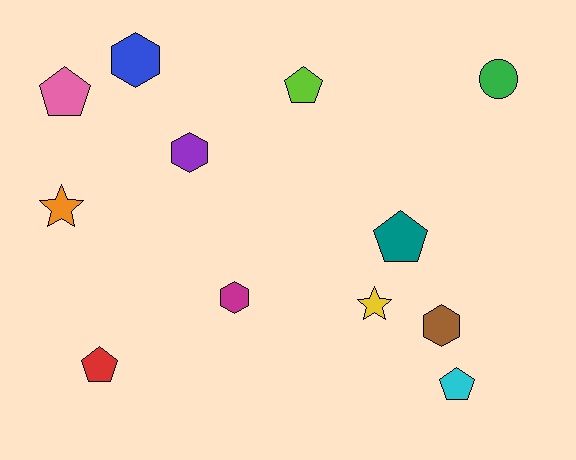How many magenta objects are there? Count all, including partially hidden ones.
There is 1 magenta object.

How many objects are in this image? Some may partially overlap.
There are 12 objects.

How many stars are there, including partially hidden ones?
There are 2 stars.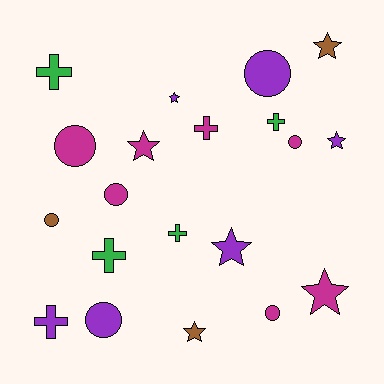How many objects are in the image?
There are 20 objects.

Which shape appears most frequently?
Circle, with 7 objects.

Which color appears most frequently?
Magenta, with 7 objects.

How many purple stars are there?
There are 3 purple stars.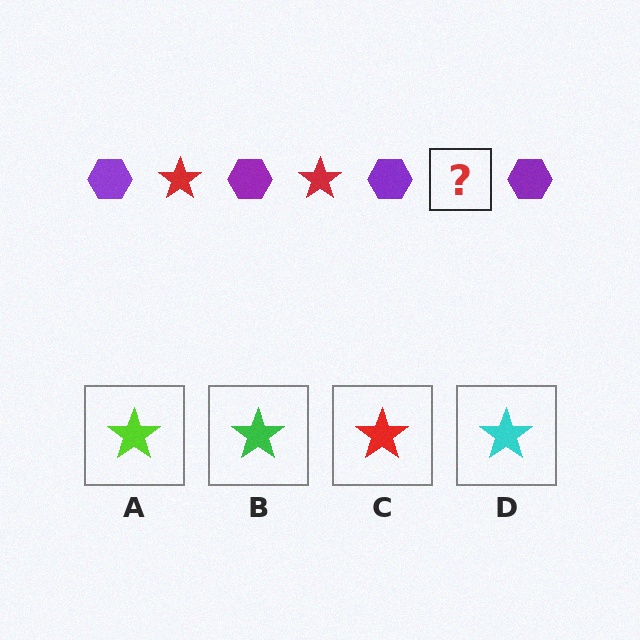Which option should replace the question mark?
Option C.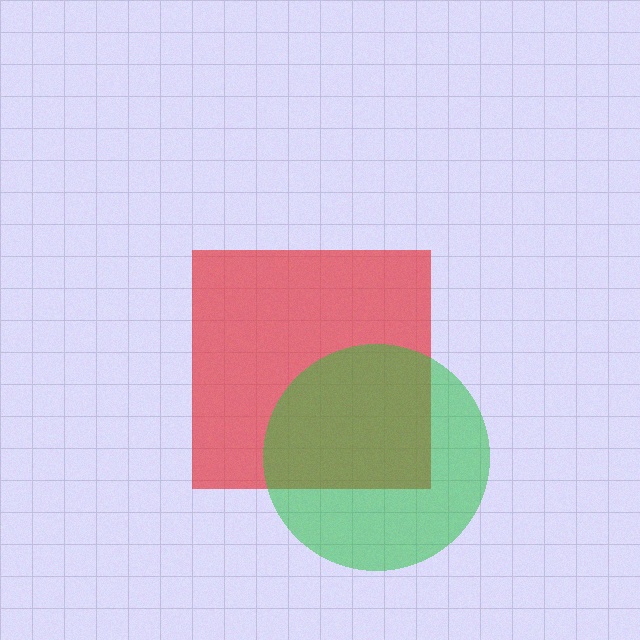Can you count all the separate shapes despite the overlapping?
Yes, there are 2 separate shapes.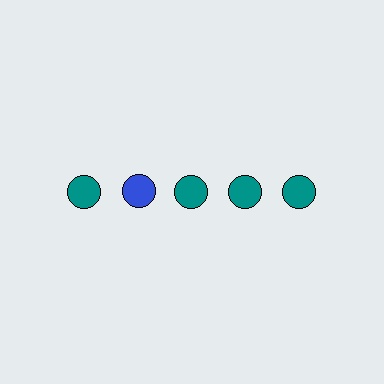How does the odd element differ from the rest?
It has a different color: blue instead of teal.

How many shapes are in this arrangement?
There are 5 shapes arranged in a grid pattern.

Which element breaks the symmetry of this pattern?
The blue circle in the top row, second from left column breaks the symmetry. All other shapes are teal circles.